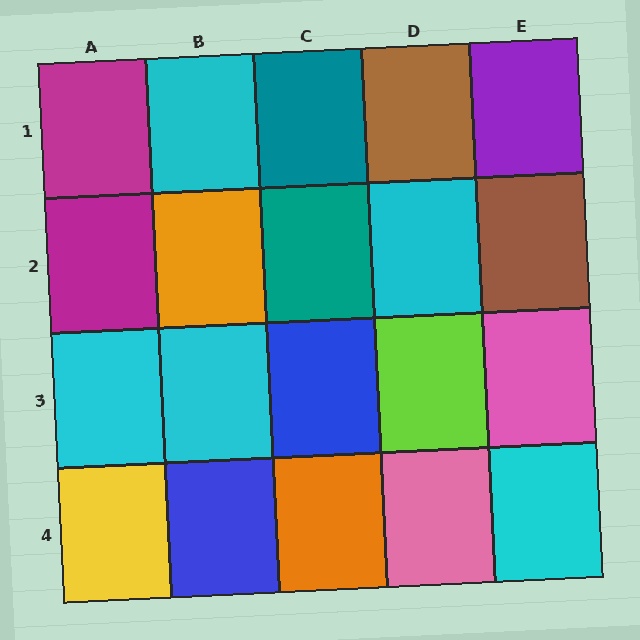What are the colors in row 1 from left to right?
Magenta, cyan, teal, brown, purple.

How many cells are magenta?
2 cells are magenta.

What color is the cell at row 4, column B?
Blue.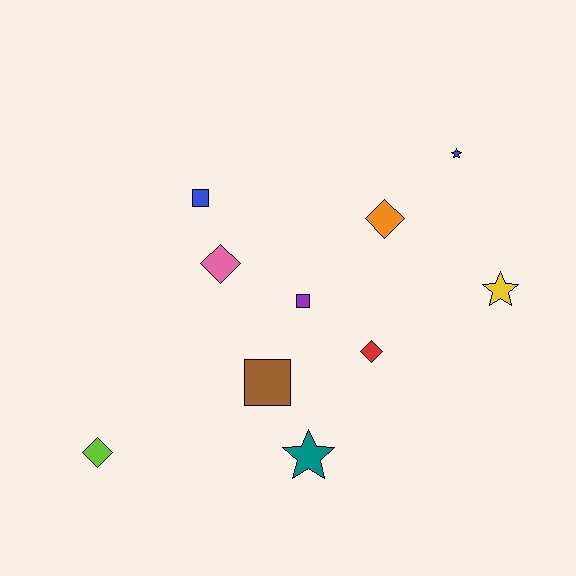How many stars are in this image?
There are 3 stars.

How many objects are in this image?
There are 10 objects.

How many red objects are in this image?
There is 1 red object.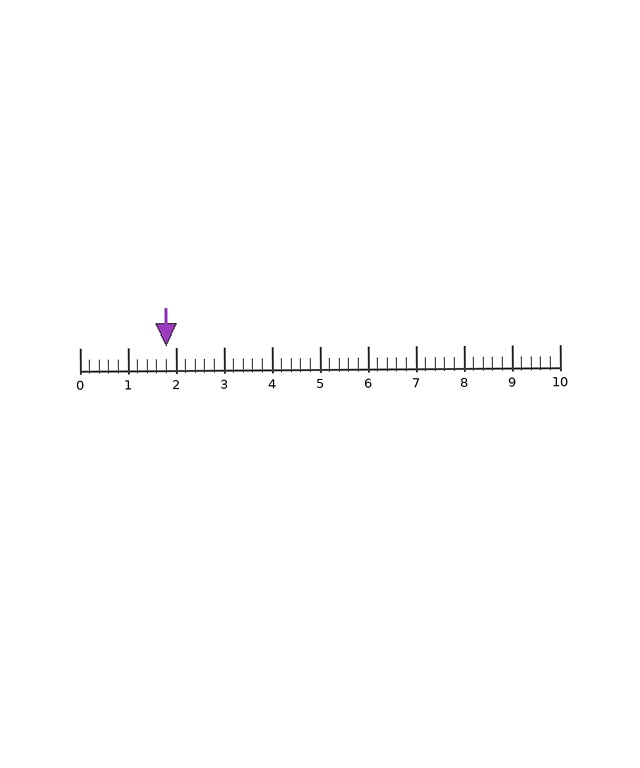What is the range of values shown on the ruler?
The ruler shows values from 0 to 10.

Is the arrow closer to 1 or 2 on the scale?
The arrow is closer to 2.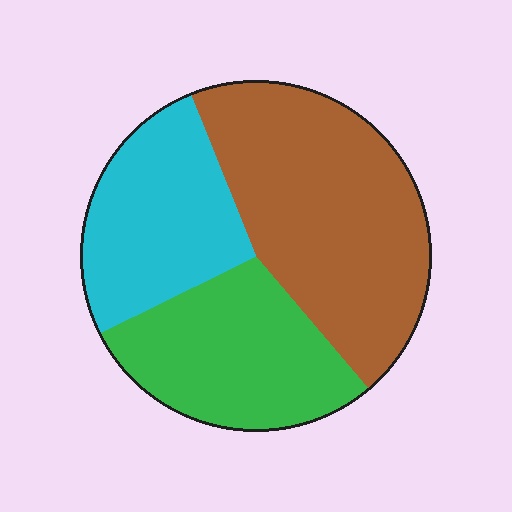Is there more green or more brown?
Brown.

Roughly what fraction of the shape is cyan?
Cyan takes up between a quarter and a half of the shape.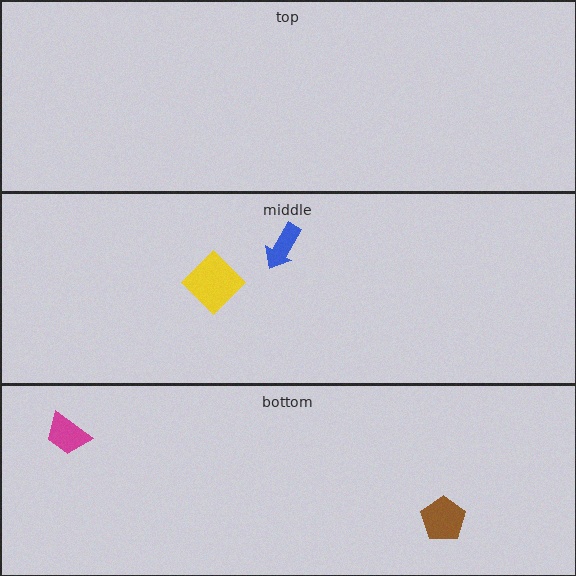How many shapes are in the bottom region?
2.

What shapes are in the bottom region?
The brown pentagon, the magenta trapezoid.